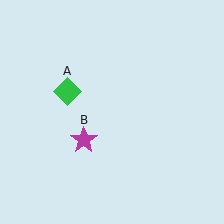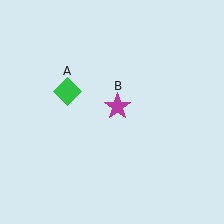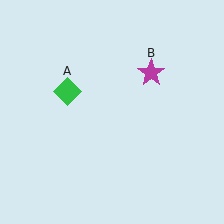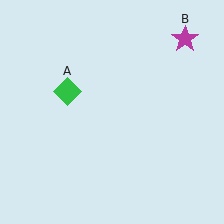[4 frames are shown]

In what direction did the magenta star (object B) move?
The magenta star (object B) moved up and to the right.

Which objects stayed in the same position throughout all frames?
Green diamond (object A) remained stationary.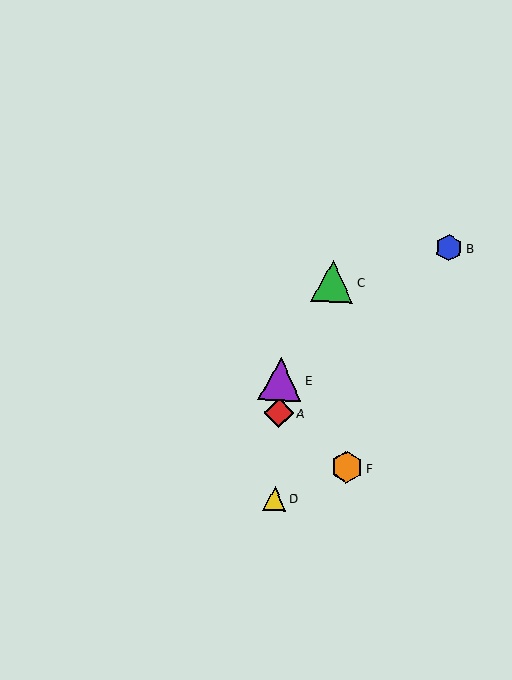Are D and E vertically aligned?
Yes, both are at x≈274.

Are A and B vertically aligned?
No, A is at x≈279 and B is at x≈449.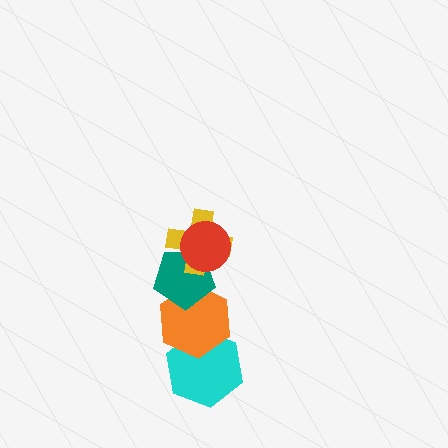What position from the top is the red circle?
The red circle is 1st from the top.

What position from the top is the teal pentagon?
The teal pentagon is 3rd from the top.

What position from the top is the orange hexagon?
The orange hexagon is 4th from the top.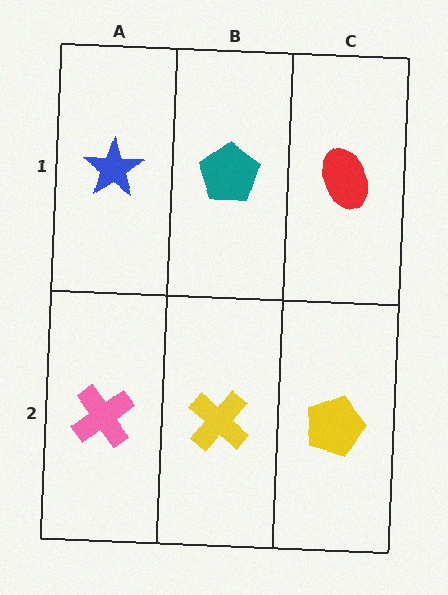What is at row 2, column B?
A yellow cross.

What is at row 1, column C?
A red ellipse.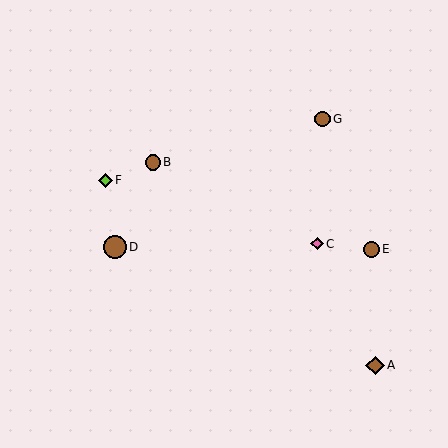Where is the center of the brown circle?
The center of the brown circle is at (115, 247).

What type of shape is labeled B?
Shape B is a brown circle.